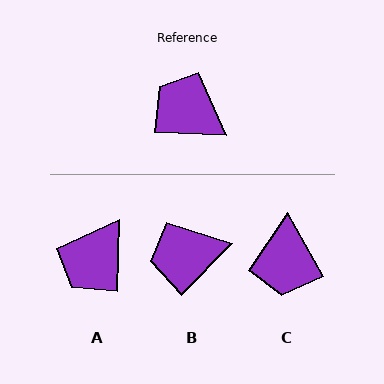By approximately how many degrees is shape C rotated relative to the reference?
Approximately 122 degrees counter-clockwise.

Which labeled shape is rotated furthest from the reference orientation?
C, about 122 degrees away.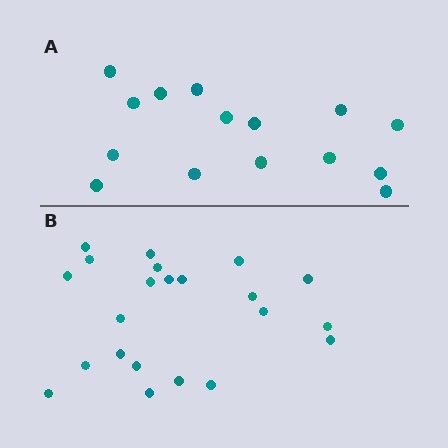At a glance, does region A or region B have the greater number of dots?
Region B (the bottom region) has more dots.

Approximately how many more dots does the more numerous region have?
Region B has roughly 8 or so more dots than region A.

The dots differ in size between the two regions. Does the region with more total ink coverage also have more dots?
No. Region A has more total ink coverage because its dots are larger, but region B actually contains more individual dots. Total area can be misleading — the number of items is what matters here.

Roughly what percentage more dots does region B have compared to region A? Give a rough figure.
About 45% more.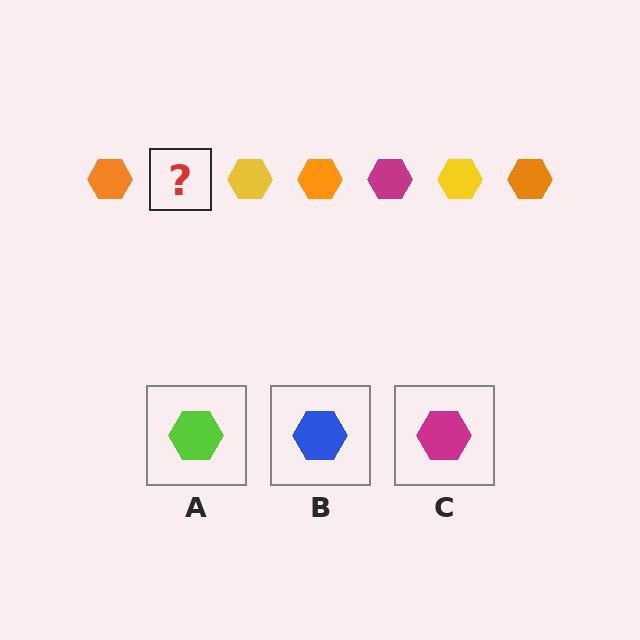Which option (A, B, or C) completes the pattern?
C.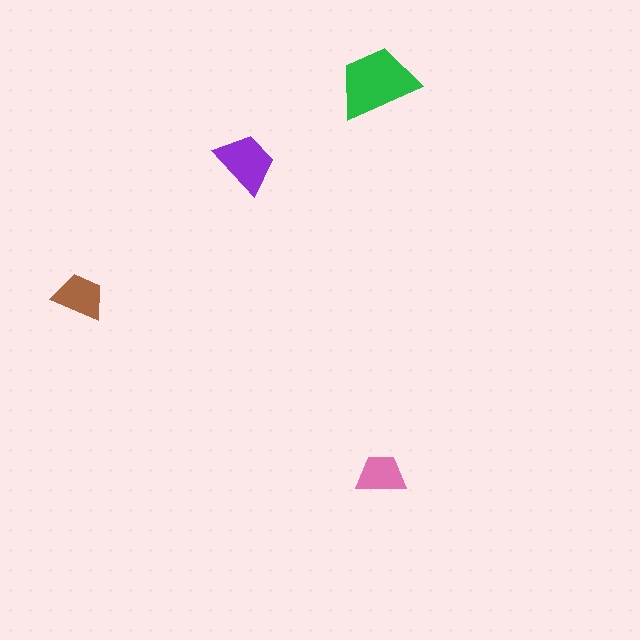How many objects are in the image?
There are 4 objects in the image.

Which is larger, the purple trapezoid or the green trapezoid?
The green one.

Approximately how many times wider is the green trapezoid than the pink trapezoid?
About 1.5 times wider.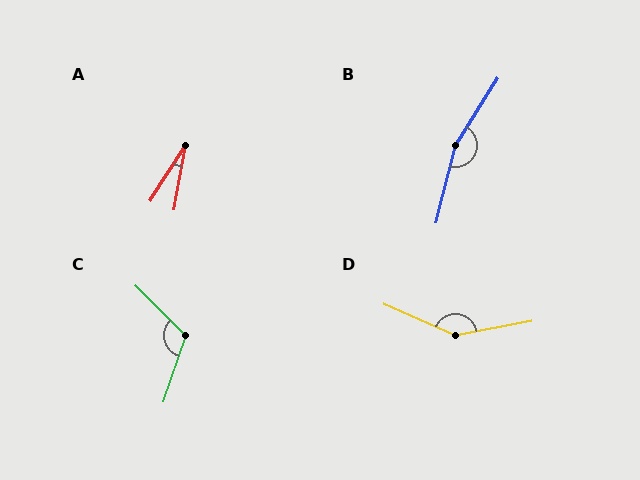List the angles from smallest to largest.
A (23°), C (117°), D (146°), B (162°).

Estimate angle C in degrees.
Approximately 117 degrees.